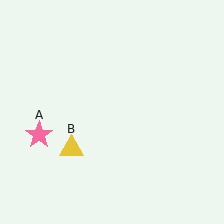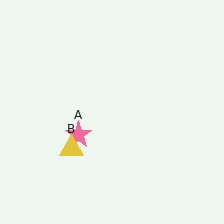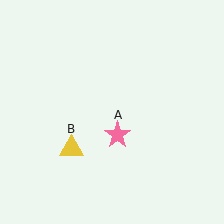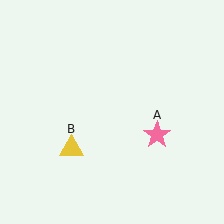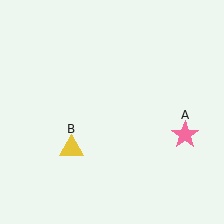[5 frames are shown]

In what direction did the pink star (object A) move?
The pink star (object A) moved right.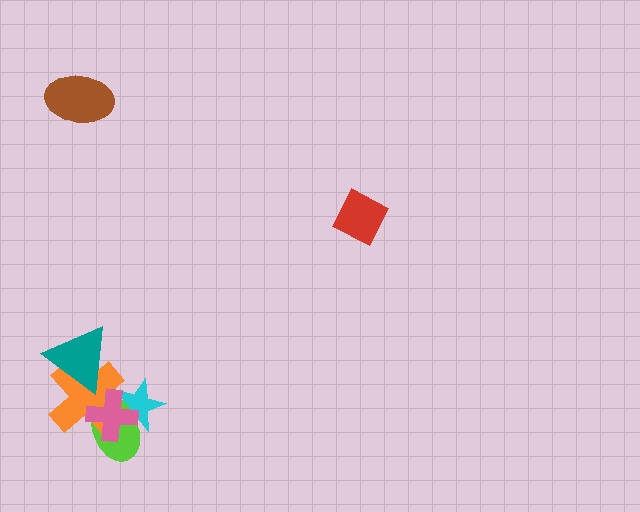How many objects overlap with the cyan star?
3 objects overlap with the cyan star.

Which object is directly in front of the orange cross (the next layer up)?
The pink cross is directly in front of the orange cross.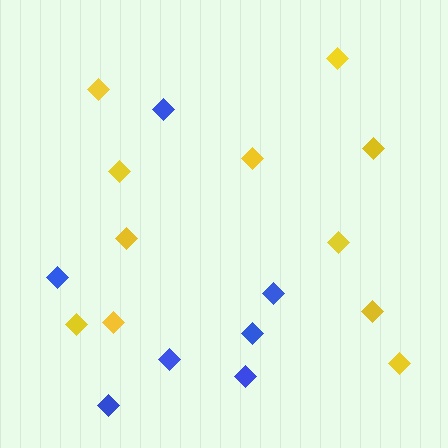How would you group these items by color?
There are 2 groups: one group of blue diamonds (7) and one group of yellow diamonds (11).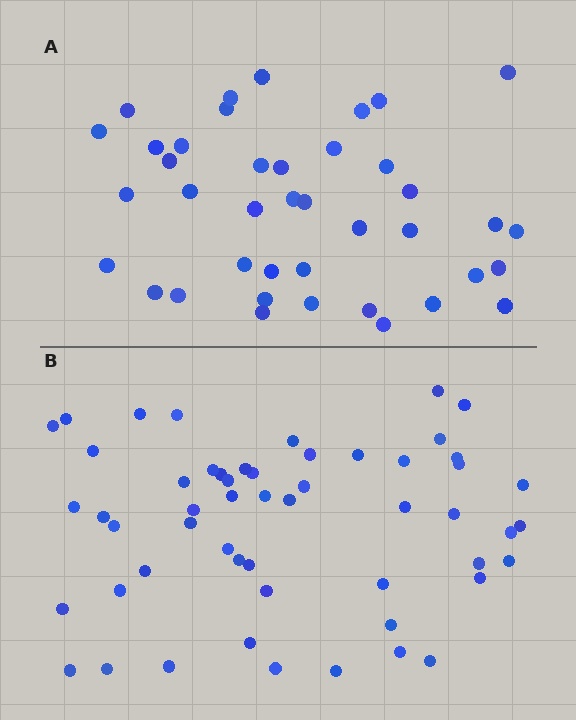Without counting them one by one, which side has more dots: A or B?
Region B (the bottom region) has more dots.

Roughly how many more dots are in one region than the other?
Region B has approximately 15 more dots than region A.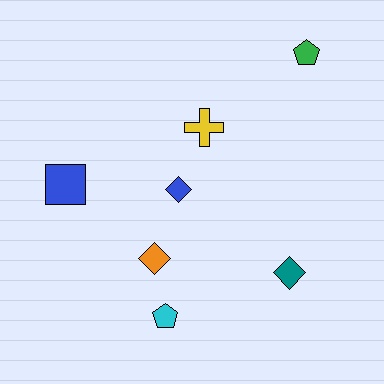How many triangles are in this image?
There are no triangles.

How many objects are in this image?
There are 7 objects.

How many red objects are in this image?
There are no red objects.